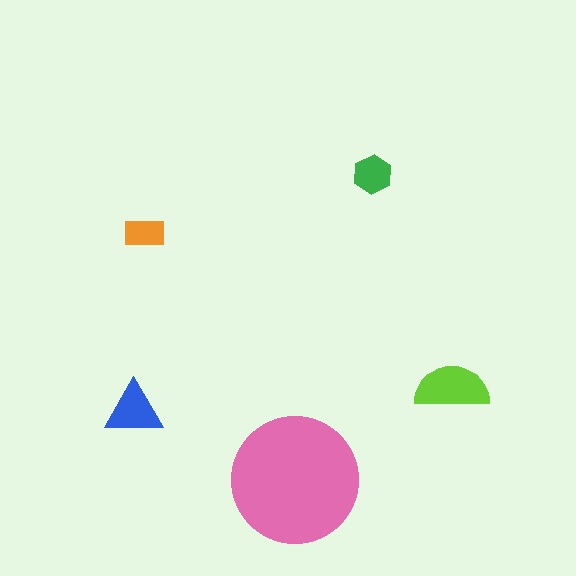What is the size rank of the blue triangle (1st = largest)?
3rd.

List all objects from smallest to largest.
The orange rectangle, the green hexagon, the blue triangle, the lime semicircle, the pink circle.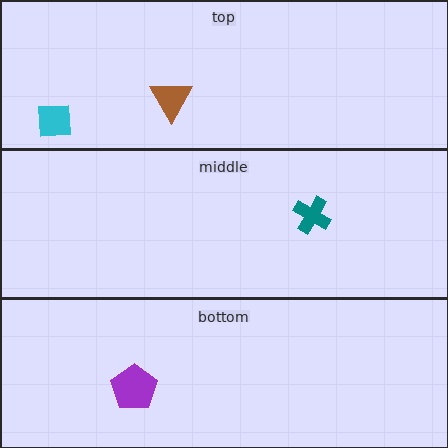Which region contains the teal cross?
The middle region.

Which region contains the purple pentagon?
The bottom region.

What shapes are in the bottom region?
The purple pentagon.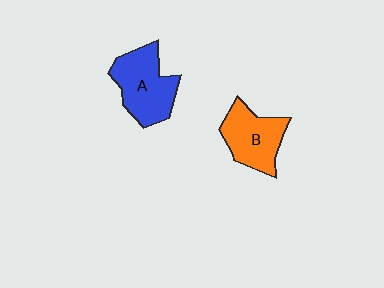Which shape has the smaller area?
Shape B (orange).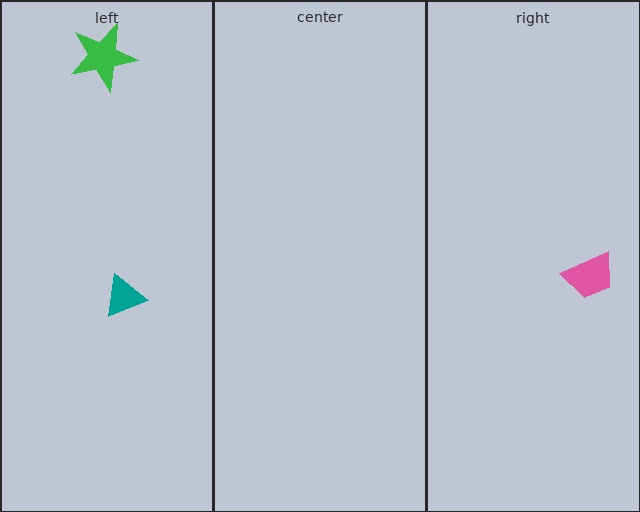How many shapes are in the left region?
2.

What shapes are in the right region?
The pink trapezoid.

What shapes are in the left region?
The teal triangle, the green star.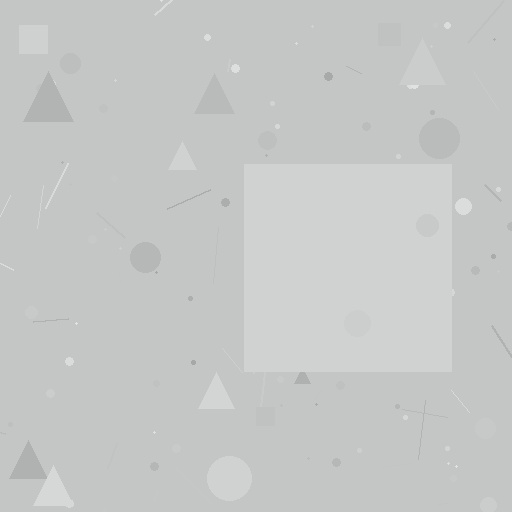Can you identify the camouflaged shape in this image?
The camouflaged shape is a square.